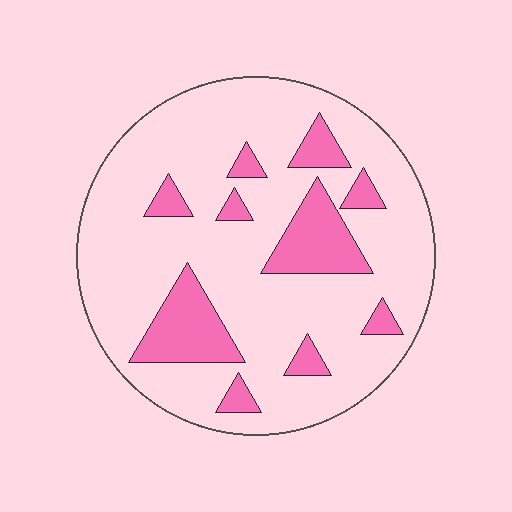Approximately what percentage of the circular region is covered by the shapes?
Approximately 20%.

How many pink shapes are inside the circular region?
10.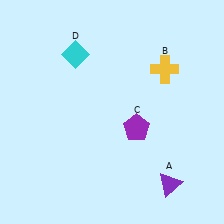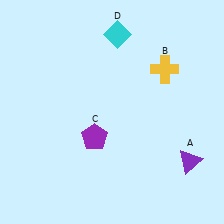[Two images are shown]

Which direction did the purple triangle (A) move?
The purple triangle (A) moved up.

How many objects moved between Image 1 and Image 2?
3 objects moved between the two images.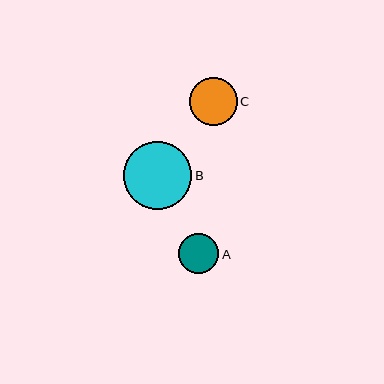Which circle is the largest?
Circle B is the largest with a size of approximately 68 pixels.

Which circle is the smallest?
Circle A is the smallest with a size of approximately 40 pixels.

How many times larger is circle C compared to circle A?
Circle C is approximately 1.2 times the size of circle A.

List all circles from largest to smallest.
From largest to smallest: B, C, A.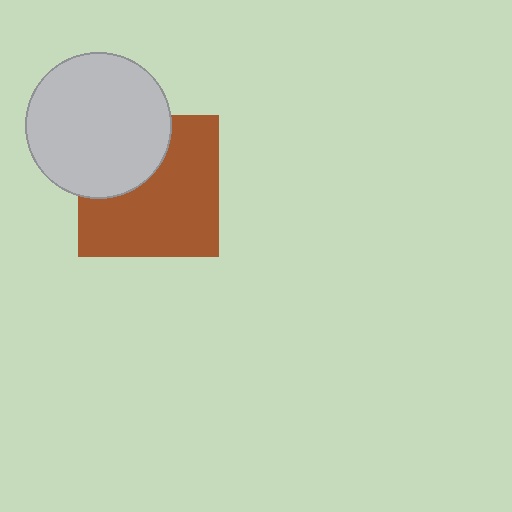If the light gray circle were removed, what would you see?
You would see the complete brown square.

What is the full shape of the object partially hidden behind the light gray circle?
The partially hidden object is a brown square.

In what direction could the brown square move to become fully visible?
The brown square could move toward the lower-right. That would shift it out from behind the light gray circle entirely.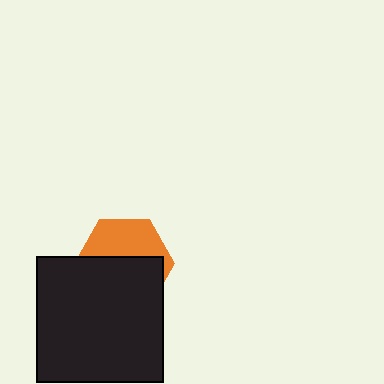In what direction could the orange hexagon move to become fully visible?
The orange hexagon could move up. That would shift it out from behind the black square entirely.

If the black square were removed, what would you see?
You would see the complete orange hexagon.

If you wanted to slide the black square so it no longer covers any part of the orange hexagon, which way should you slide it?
Slide it down — that is the most direct way to separate the two shapes.